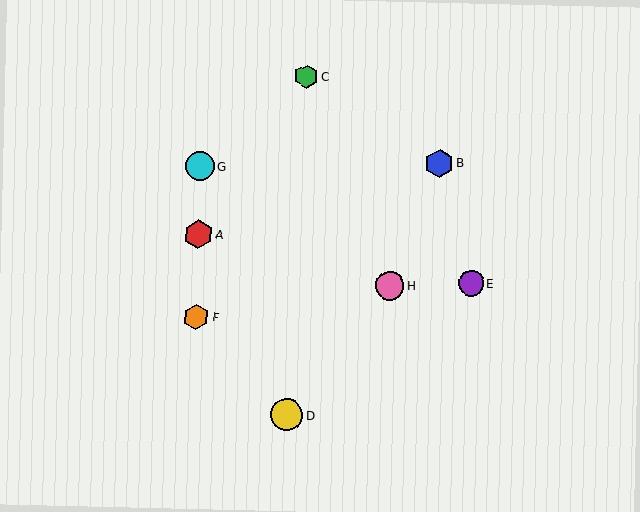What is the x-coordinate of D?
Object D is at x≈287.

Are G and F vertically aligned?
Yes, both are at x≈200.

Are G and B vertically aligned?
No, G is at x≈200 and B is at x≈439.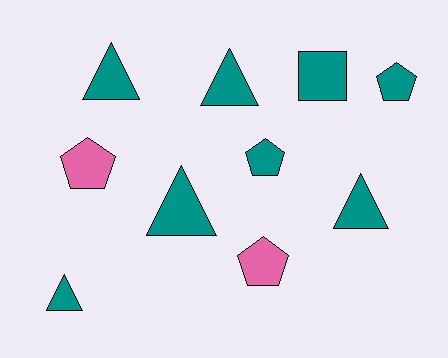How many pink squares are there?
There are no pink squares.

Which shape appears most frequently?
Triangle, with 5 objects.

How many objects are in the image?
There are 10 objects.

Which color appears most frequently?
Teal, with 8 objects.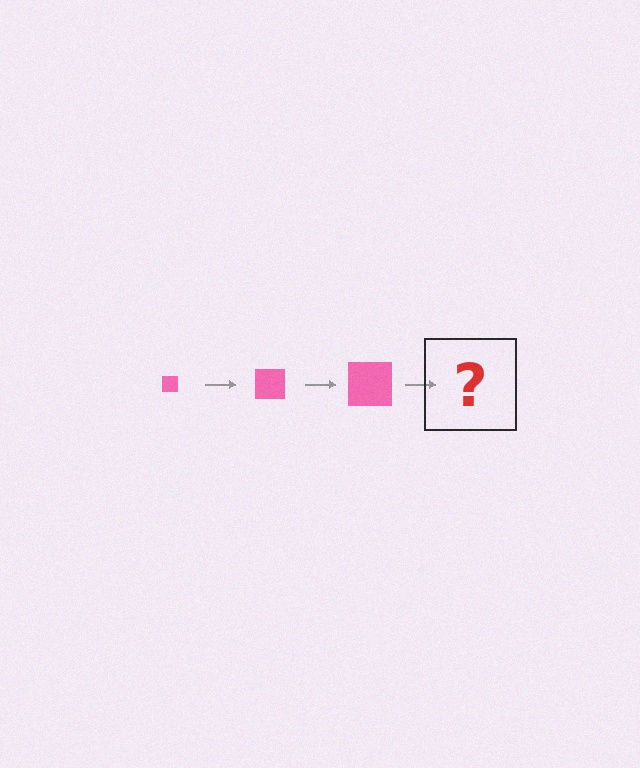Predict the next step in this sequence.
The next step is a pink square, larger than the previous one.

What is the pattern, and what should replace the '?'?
The pattern is that the square gets progressively larger each step. The '?' should be a pink square, larger than the previous one.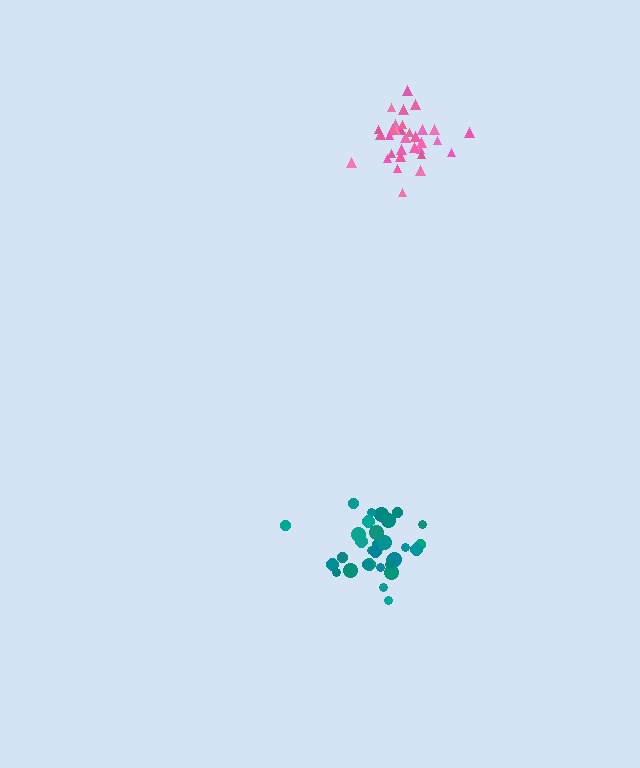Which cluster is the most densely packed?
Pink.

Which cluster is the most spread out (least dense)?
Teal.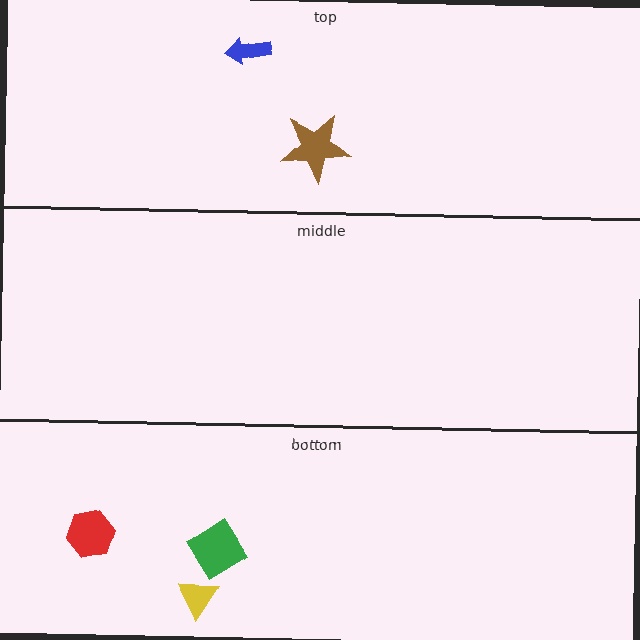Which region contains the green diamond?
The bottom region.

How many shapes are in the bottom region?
3.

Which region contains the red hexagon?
The bottom region.